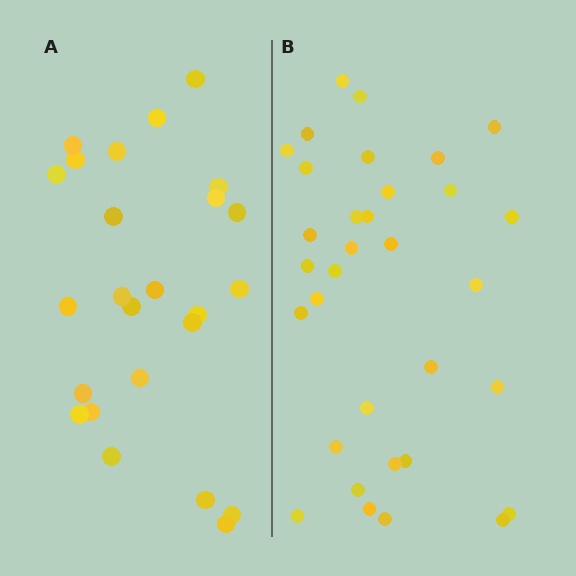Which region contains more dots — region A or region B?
Region B (the right region) has more dots.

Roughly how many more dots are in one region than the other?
Region B has roughly 8 or so more dots than region A.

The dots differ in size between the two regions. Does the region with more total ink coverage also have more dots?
No. Region A has more total ink coverage because its dots are larger, but region B actually contains more individual dots. Total area can be misleading — the number of items is what matters here.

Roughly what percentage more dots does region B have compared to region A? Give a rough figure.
About 30% more.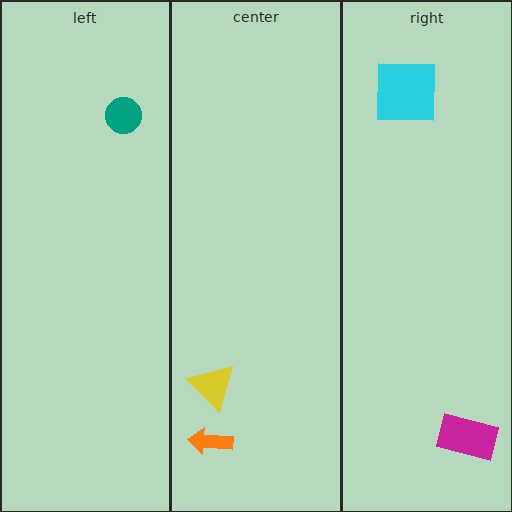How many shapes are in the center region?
2.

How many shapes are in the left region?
1.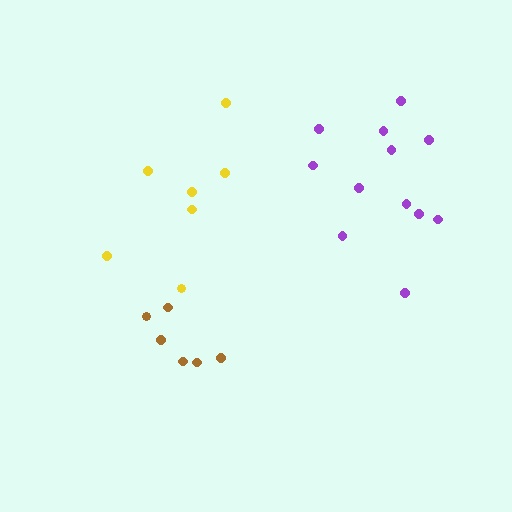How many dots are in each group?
Group 1: 12 dots, Group 2: 7 dots, Group 3: 6 dots (25 total).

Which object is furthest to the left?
The yellow cluster is leftmost.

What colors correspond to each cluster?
The clusters are colored: purple, yellow, brown.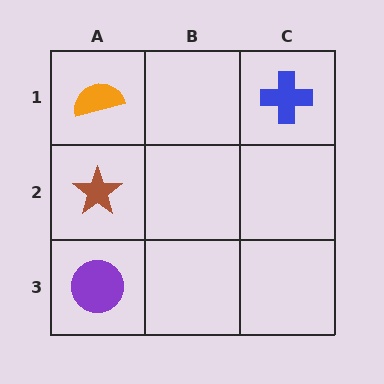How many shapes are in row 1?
2 shapes.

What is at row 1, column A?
An orange semicircle.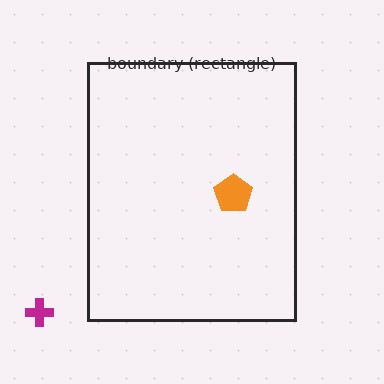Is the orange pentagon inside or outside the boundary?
Inside.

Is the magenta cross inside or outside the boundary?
Outside.